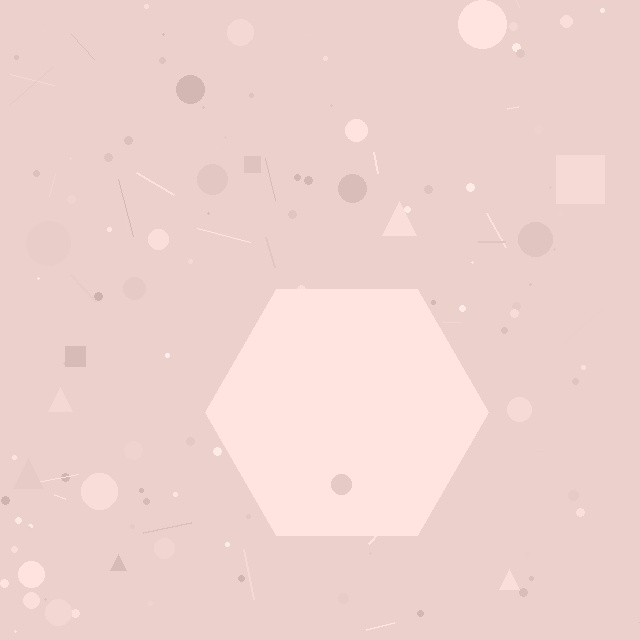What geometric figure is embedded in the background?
A hexagon is embedded in the background.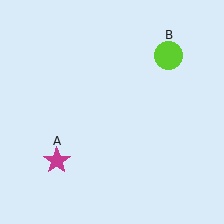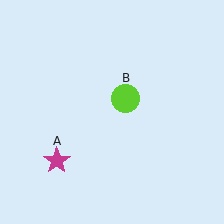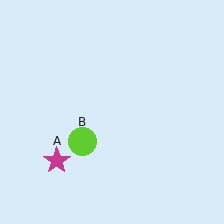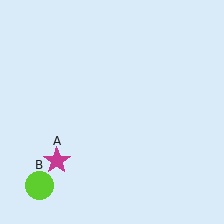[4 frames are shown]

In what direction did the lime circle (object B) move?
The lime circle (object B) moved down and to the left.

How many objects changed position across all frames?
1 object changed position: lime circle (object B).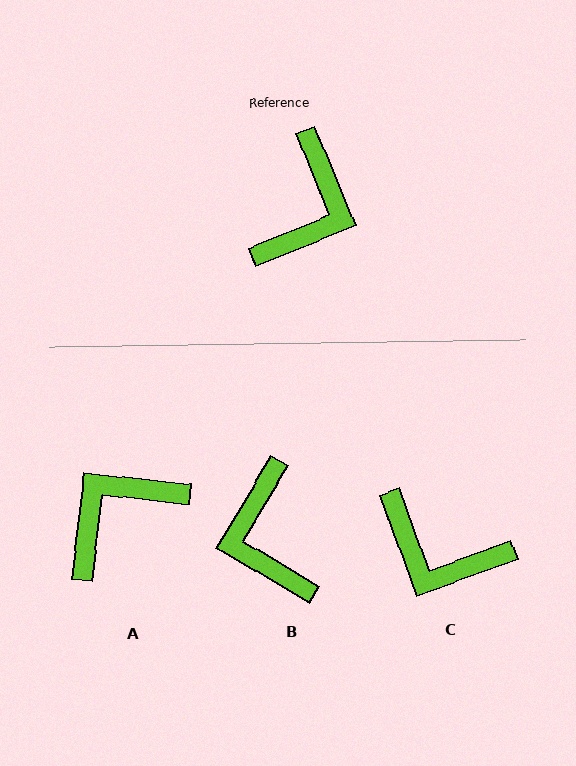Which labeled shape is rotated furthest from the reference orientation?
A, about 151 degrees away.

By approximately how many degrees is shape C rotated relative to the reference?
Approximately 92 degrees clockwise.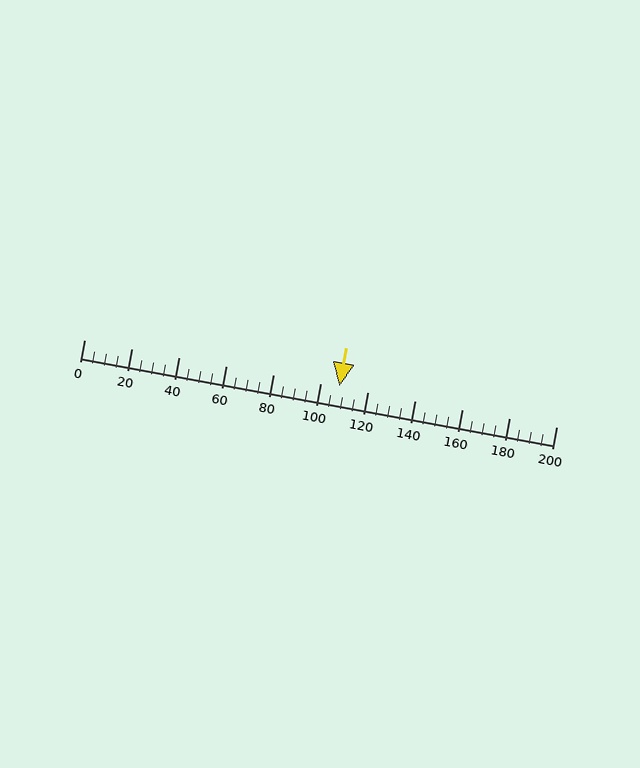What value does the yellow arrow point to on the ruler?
The yellow arrow points to approximately 108.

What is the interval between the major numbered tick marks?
The major tick marks are spaced 20 units apart.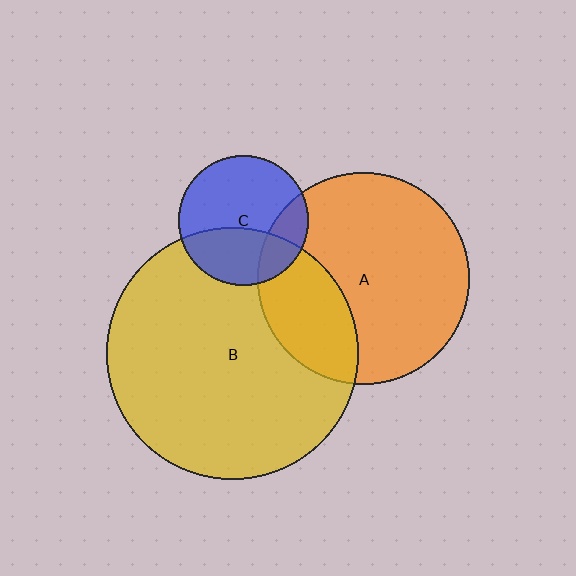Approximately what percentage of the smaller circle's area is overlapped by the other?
Approximately 20%.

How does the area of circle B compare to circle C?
Approximately 3.8 times.